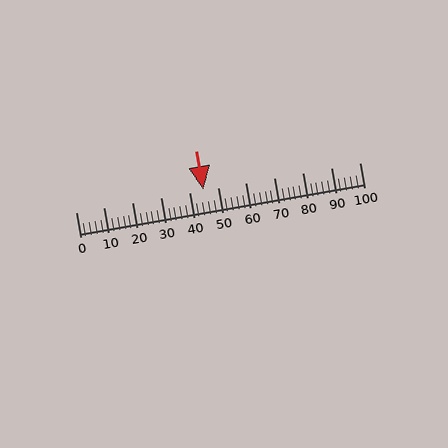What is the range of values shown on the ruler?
The ruler shows values from 0 to 100.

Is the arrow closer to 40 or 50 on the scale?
The arrow is closer to 40.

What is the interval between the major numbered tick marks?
The major tick marks are spaced 10 units apart.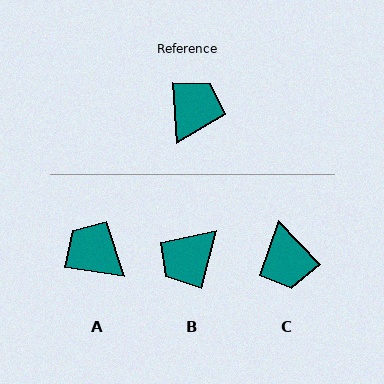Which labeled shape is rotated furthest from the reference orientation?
B, about 162 degrees away.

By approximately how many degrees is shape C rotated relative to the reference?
Approximately 139 degrees clockwise.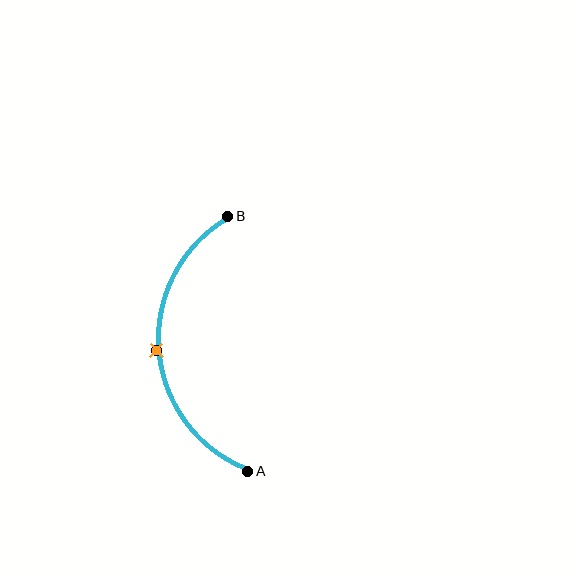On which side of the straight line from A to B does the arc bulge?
The arc bulges to the left of the straight line connecting A and B.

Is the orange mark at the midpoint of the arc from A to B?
Yes. The orange mark lies on the arc at equal arc-length from both A and B — it is the arc midpoint.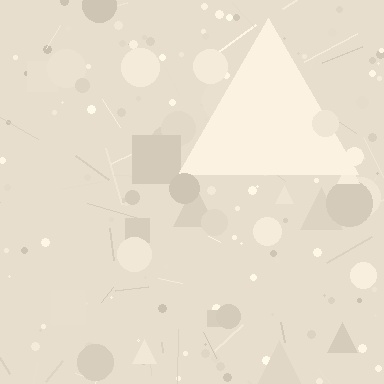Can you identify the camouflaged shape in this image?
The camouflaged shape is a triangle.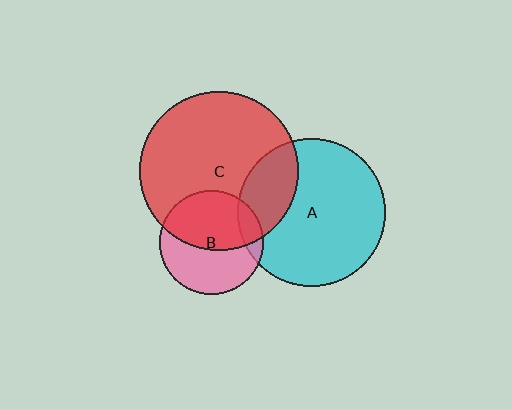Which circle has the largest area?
Circle C (red).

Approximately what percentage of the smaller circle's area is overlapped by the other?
Approximately 25%.